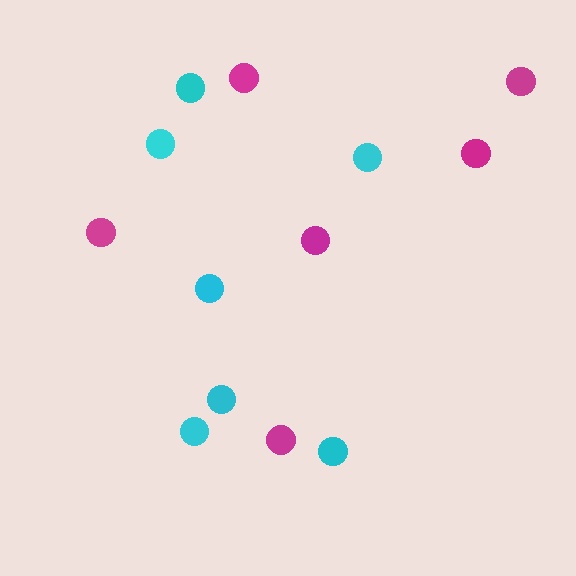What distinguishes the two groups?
There are 2 groups: one group of magenta circles (6) and one group of cyan circles (7).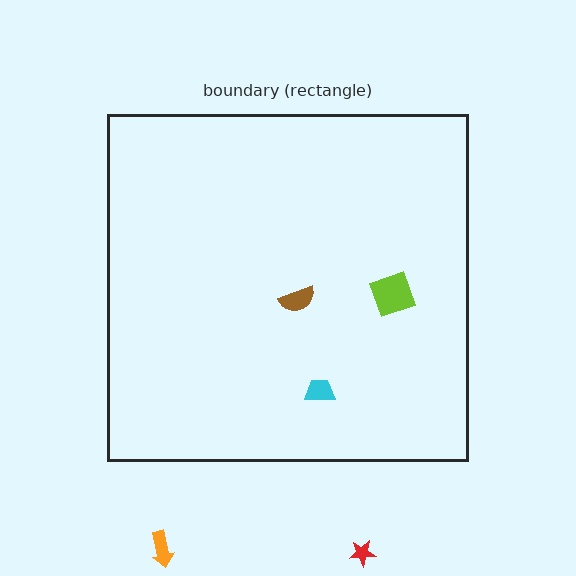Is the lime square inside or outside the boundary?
Inside.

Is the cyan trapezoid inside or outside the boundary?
Inside.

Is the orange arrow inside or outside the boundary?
Outside.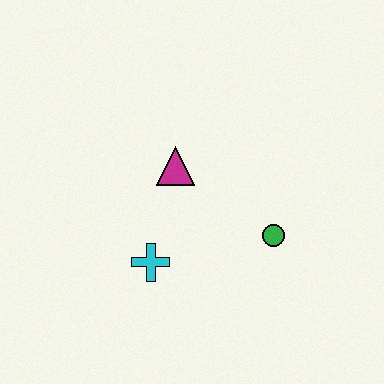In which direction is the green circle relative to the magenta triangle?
The green circle is to the right of the magenta triangle.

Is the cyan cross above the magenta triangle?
No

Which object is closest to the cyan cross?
The magenta triangle is closest to the cyan cross.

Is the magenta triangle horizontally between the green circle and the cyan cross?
Yes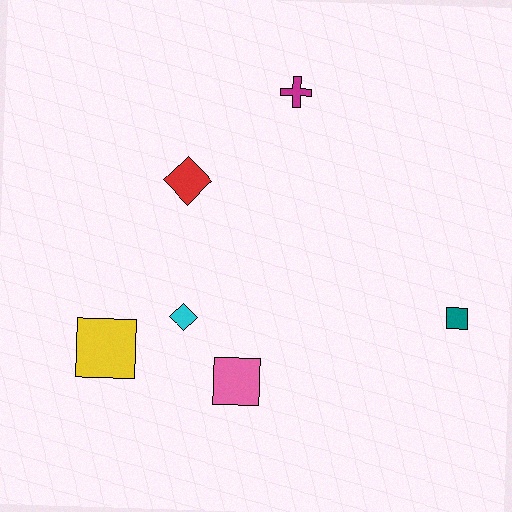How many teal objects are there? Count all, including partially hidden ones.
There is 1 teal object.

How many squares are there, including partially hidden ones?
There are 3 squares.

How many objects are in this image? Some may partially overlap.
There are 6 objects.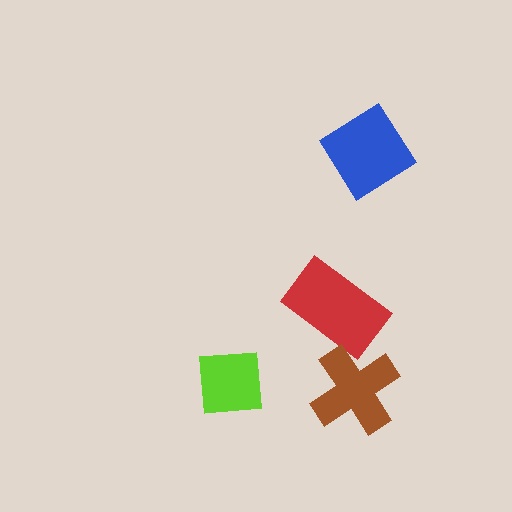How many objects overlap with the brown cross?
1 object overlaps with the brown cross.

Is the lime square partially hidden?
No, no other shape covers it.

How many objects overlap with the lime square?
0 objects overlap with the lime square.